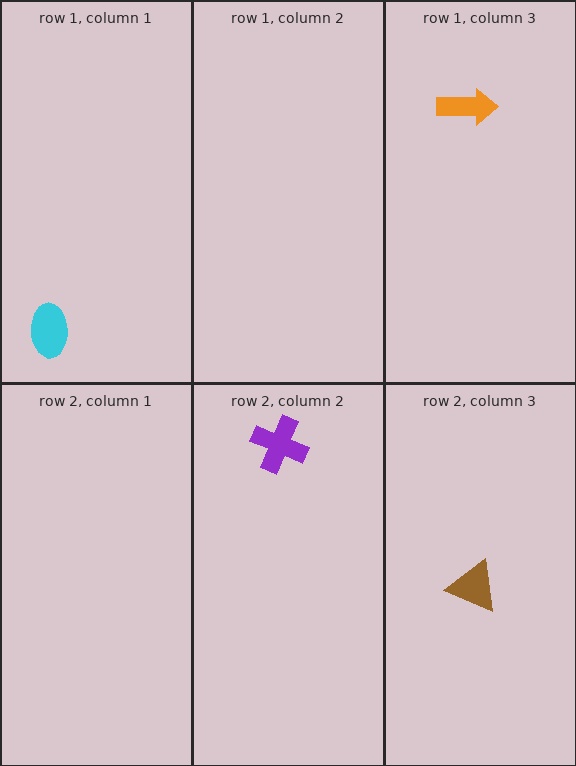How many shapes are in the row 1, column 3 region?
1.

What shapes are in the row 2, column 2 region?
The purple cross.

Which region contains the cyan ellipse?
The row 1, column 1 region.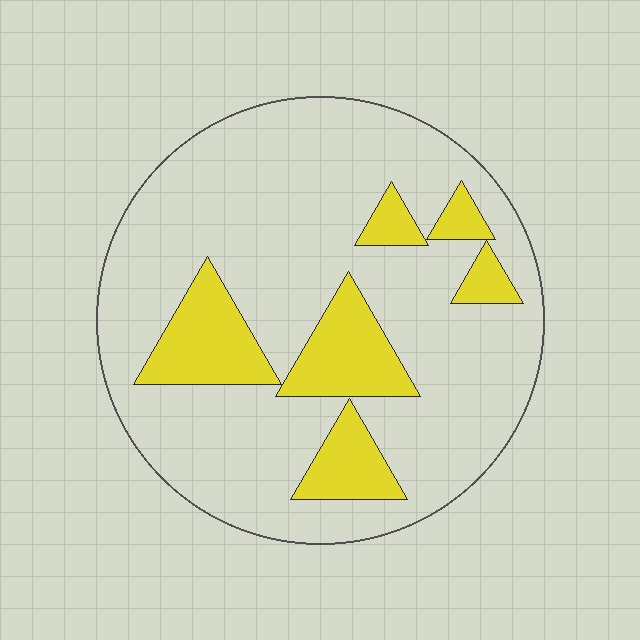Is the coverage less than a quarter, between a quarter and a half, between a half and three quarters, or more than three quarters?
Less than a quarter.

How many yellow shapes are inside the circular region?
6.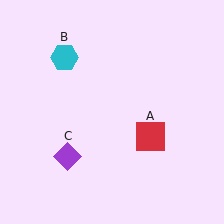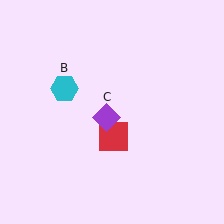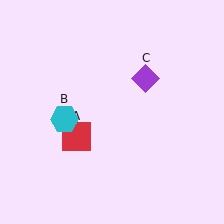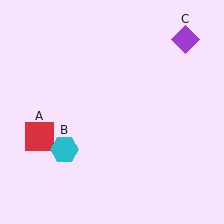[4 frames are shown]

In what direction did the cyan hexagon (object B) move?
The cyan hexagon (object B) moved down.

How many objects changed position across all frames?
3 objects changed position: red square (object A), cyan hexagon (object B), purple diamond (object C).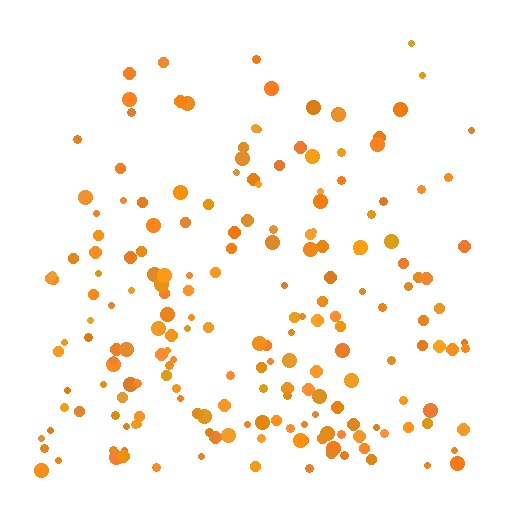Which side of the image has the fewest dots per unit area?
The top.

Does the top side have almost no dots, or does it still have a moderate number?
Still a moderate number, just noticeably fewer than the bottom.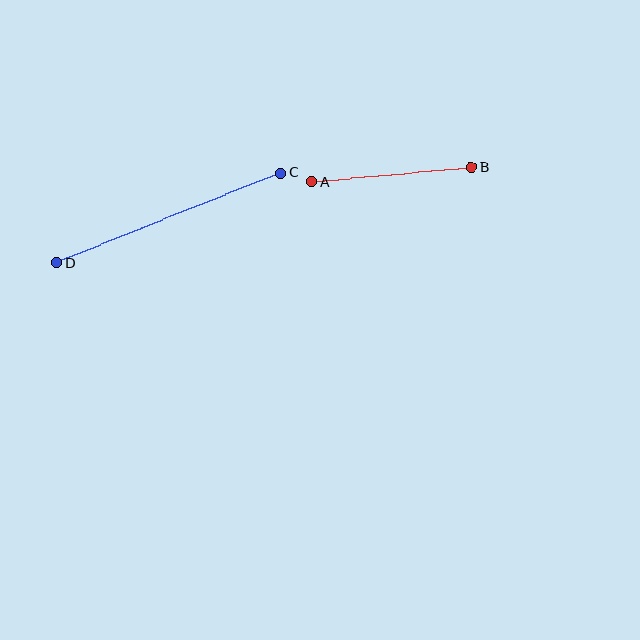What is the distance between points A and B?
The distance is approximately 160 pixels.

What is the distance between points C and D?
The distance is approximately 241 pixels.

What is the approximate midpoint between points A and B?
The midpoint is at approximately (391, 174) pixels.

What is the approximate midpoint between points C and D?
The midpoint is at approximately (168, 218) pixels.